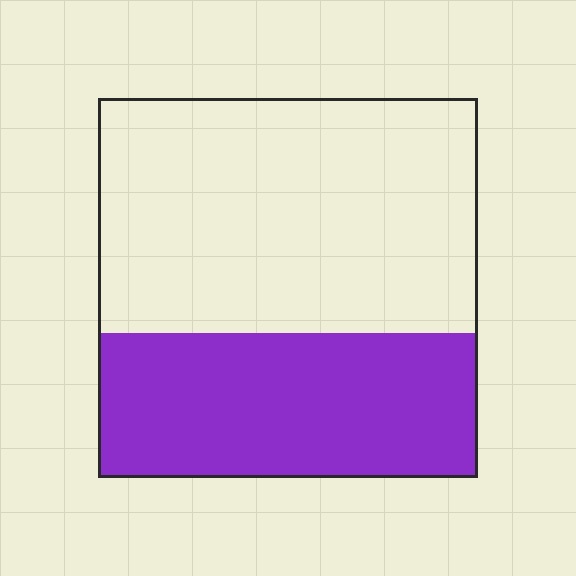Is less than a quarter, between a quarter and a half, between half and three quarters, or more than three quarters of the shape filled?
Between a quarter and a half.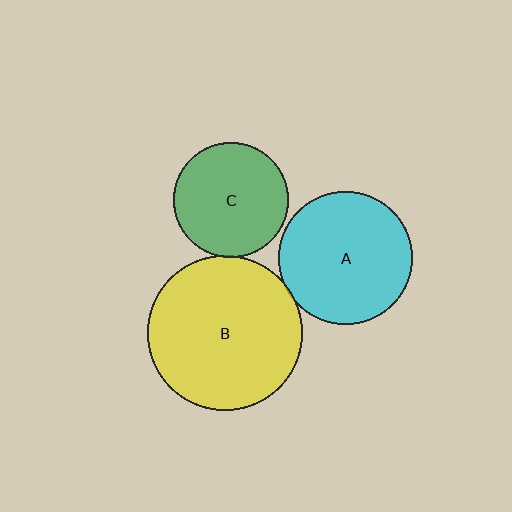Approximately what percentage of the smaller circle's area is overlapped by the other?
Approximately 5%.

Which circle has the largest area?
Circle B (yellow).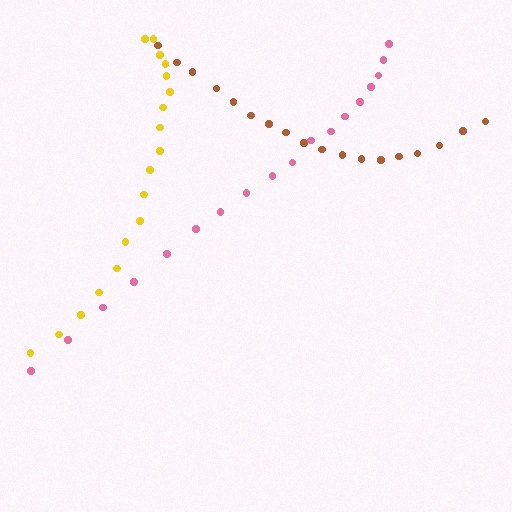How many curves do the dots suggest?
There are 3 distinct paths.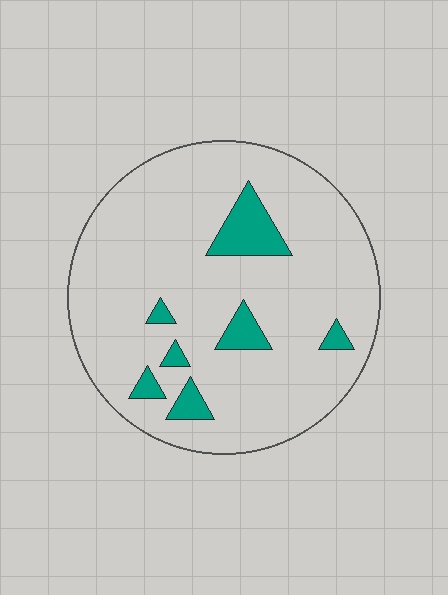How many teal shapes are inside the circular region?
7.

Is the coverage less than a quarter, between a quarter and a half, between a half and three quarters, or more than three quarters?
Less than a quarter.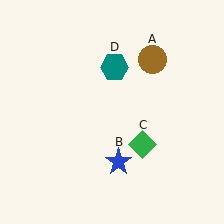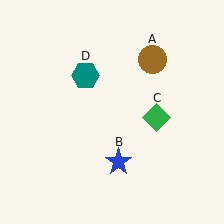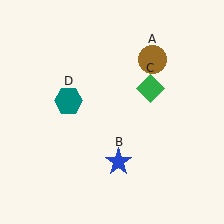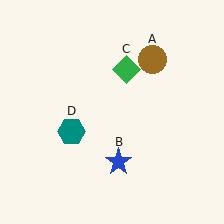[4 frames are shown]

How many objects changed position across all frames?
2 objects changed position: green diamond (object C), teal hexagon (object D).